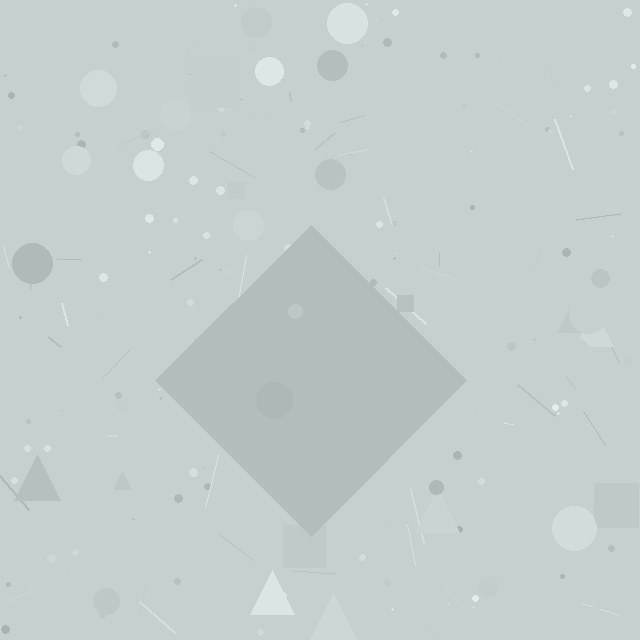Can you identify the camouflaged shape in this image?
The camouflaged shape is a diamond.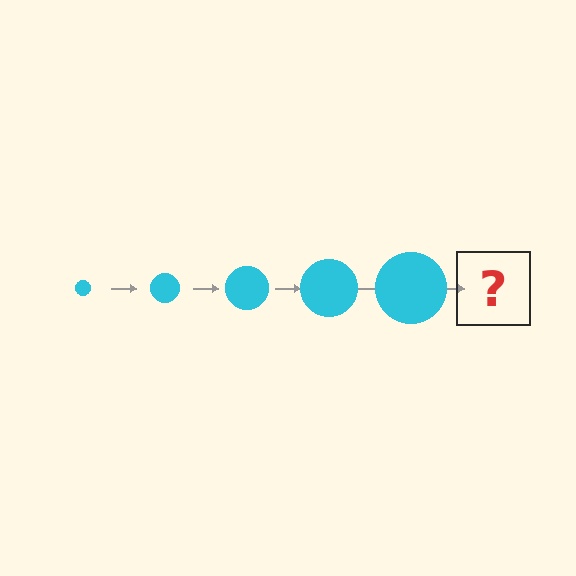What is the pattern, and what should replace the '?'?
The pattern is that the circle gets progressively larger each step. The '?' should be a cyan circle, larger than the previous one.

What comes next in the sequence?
The next element should be a cyan circle, larger than the previous one.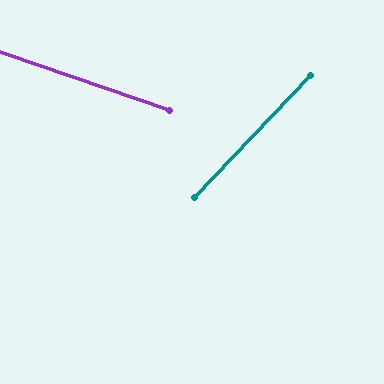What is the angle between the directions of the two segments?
Approximately 65 degrees.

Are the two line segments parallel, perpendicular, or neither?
Neither parallel nor perpendicular — they differ by about 65°.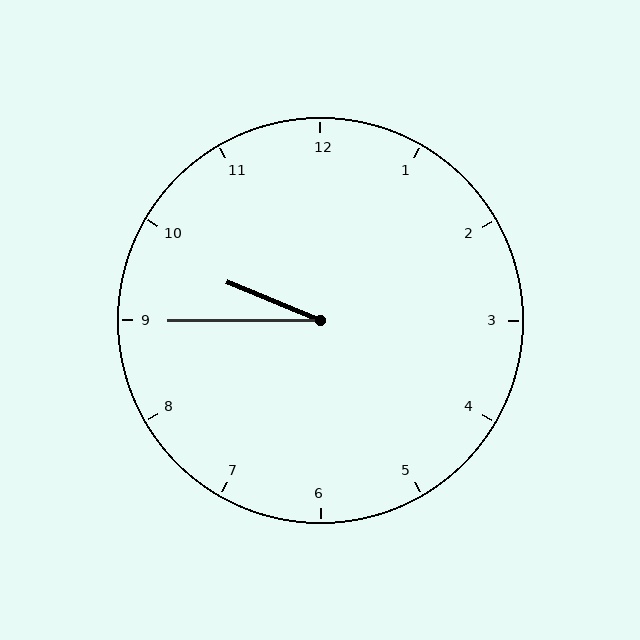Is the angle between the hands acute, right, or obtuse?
It is acute.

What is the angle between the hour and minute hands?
Approximately 22 degrees.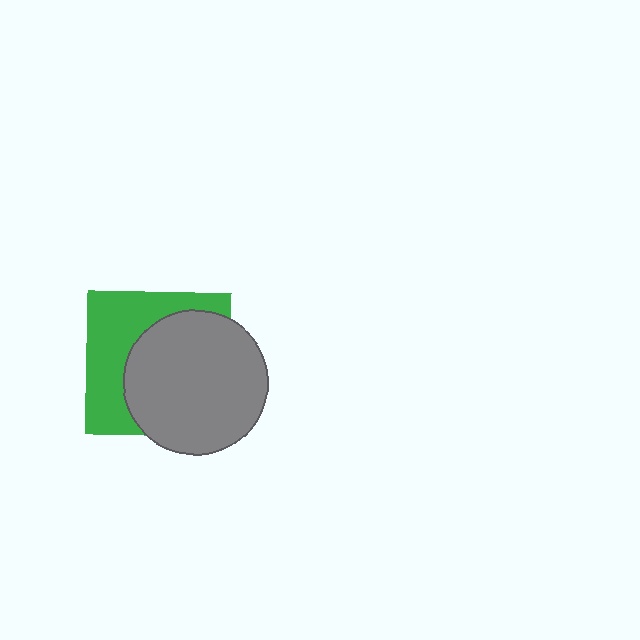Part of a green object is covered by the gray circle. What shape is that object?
It is a square.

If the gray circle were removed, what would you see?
You would see the complete green square.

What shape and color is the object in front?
The object in front is a gray circle.